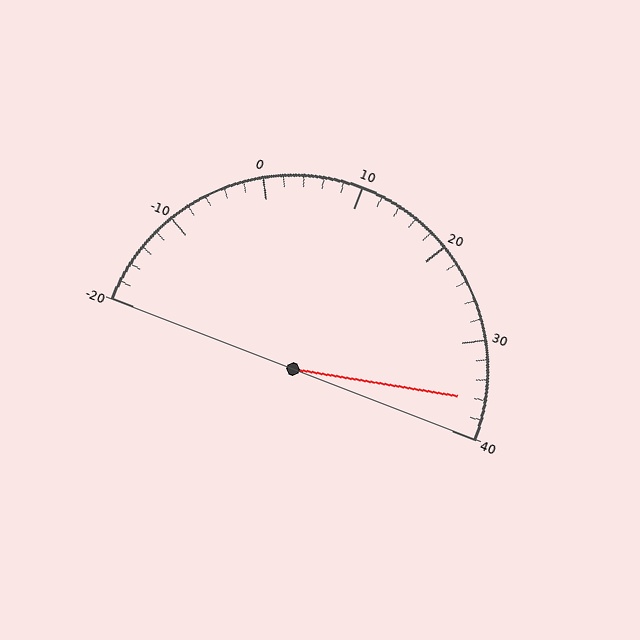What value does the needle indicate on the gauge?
The needle indicates approximately 36.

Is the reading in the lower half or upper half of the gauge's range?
The reading is in the upper half of the range (-20 to 40).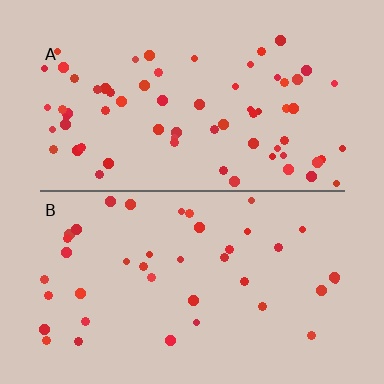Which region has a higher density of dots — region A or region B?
A (the top).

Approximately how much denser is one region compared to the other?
Approximately 1.7× — region A over region B.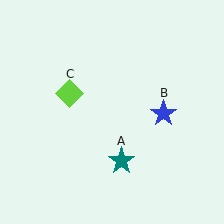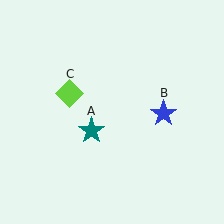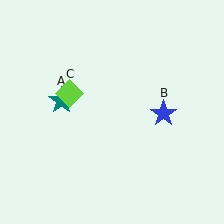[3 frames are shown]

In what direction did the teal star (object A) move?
The teal star (object A) moved up and to the left.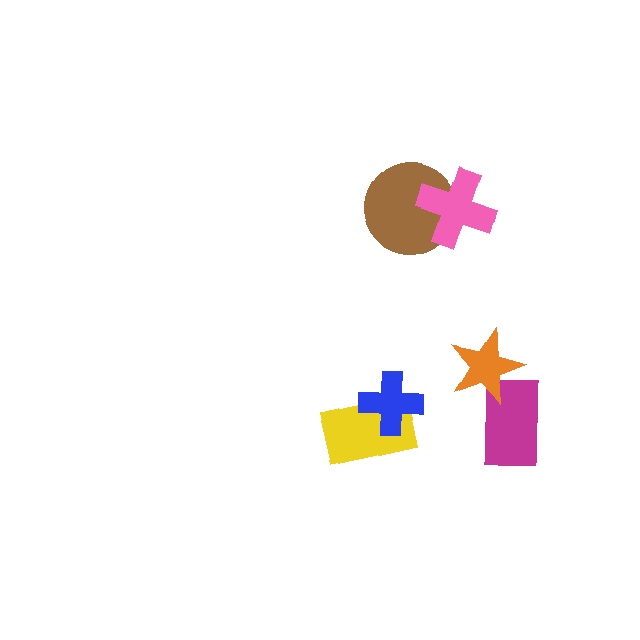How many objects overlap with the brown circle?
1 object overlaps with the brown circle.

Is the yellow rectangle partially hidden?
Yes, it is partially covered by another shape.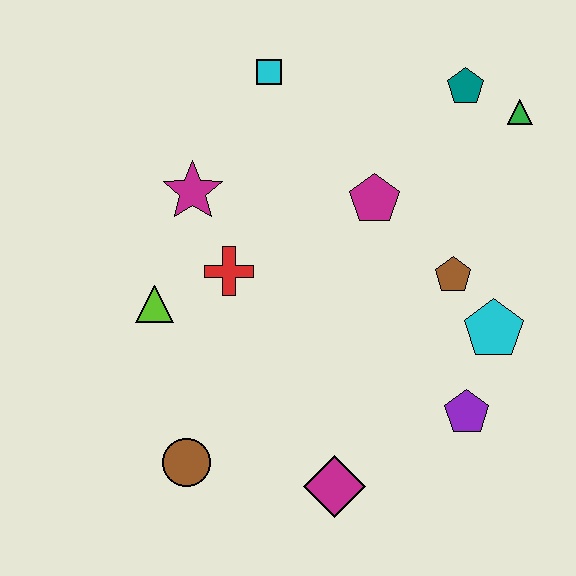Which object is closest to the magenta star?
The red cross is closest to the magenta star.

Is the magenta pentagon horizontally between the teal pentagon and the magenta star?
Yes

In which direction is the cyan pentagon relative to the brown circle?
The cyan pentagon is to the right of the brown circle.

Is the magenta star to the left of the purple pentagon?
Yes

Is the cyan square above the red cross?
Yes